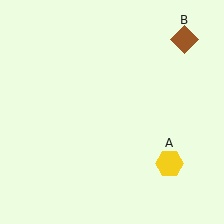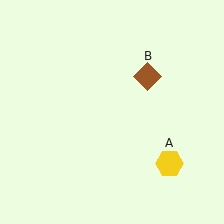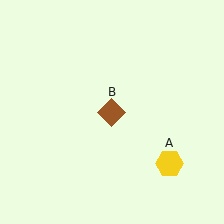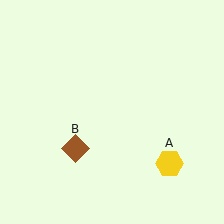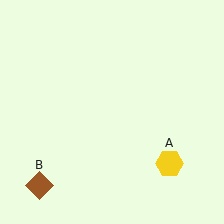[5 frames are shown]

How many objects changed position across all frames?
1 object changed position: brown diamond (object B).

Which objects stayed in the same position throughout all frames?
Yellow hexagon (object A) remained stationary.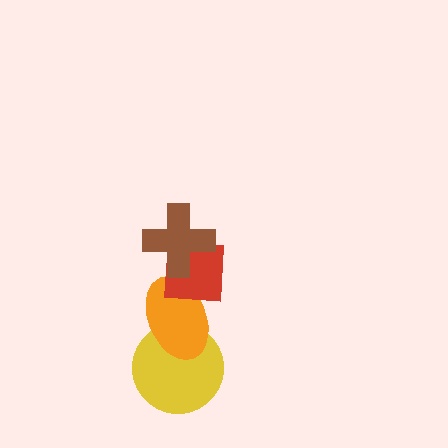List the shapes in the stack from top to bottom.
From top to bottom: the brown cross, the red square, the orange ellipse, the yellow circle.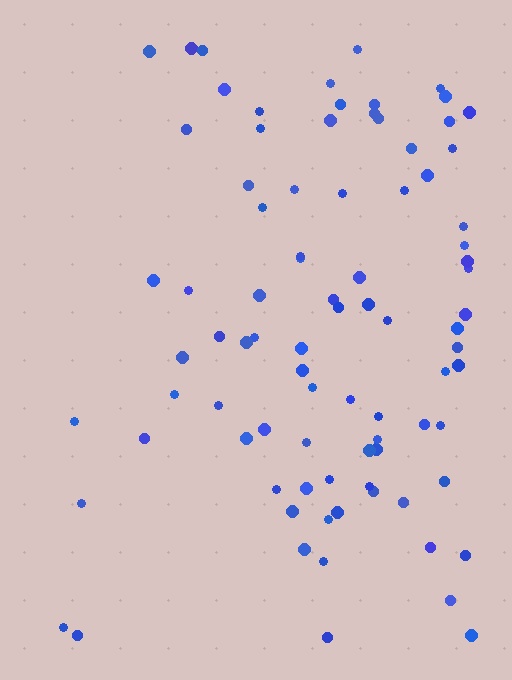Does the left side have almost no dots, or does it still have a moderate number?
Still a moderate number, just noticeably fewer than the right.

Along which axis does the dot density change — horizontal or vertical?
Horizontal.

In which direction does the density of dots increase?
From left to right, with the right side densest.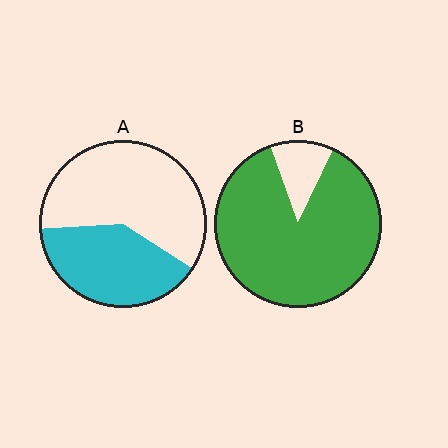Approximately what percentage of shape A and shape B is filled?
A is approximately 40% and B is approximately 90%.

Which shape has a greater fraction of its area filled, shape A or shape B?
Shape B.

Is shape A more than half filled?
No.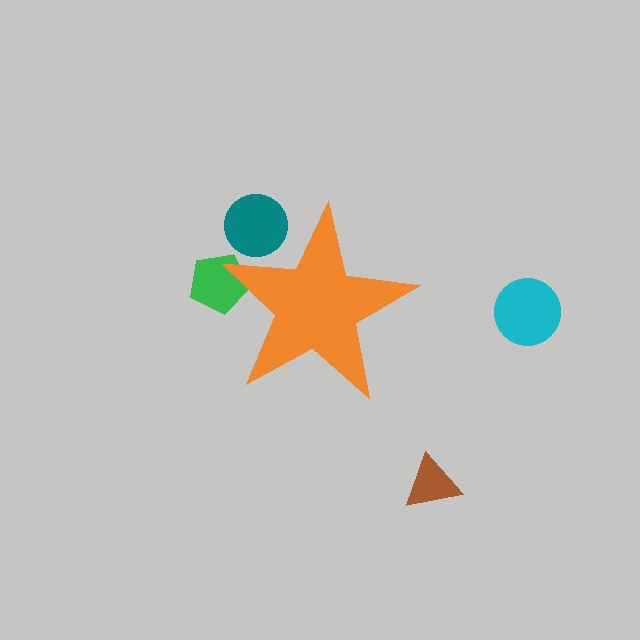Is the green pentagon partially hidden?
Yes, the green pentagon is partially hidden behind the orange star.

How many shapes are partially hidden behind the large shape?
2 shapes are partially hidden.